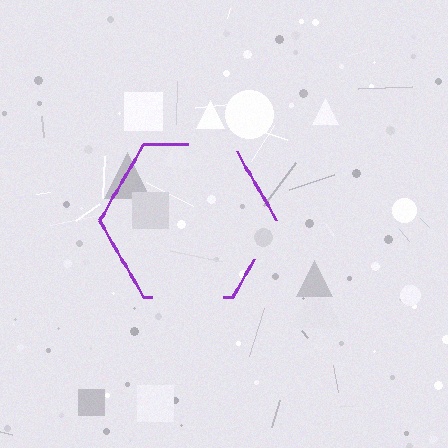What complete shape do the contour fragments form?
The contour fragments form a hexagon.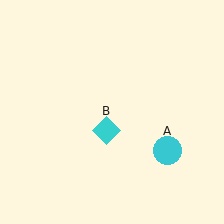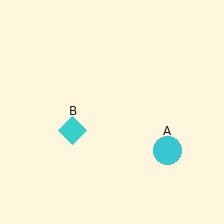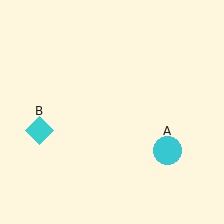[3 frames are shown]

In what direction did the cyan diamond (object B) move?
The cyan diamond (object B) moved left.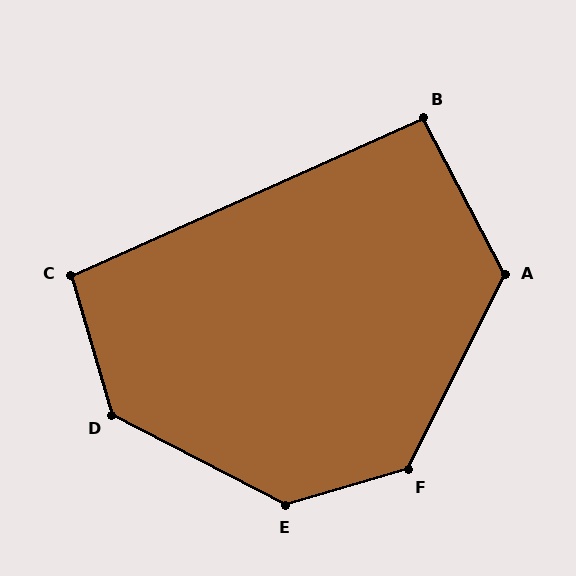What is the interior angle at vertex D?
Approximately 134 degrees (obtuse).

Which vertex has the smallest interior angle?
B, at approximately 93 degrees.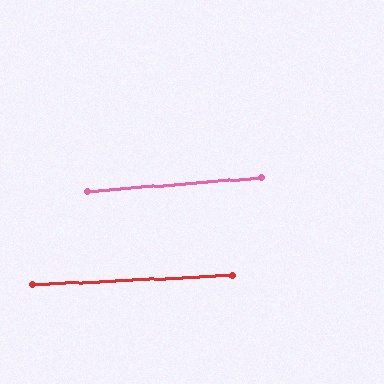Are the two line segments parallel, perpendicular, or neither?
Parallel — their directions differ by only 1.7°.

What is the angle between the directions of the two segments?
Approximately 2 degrees.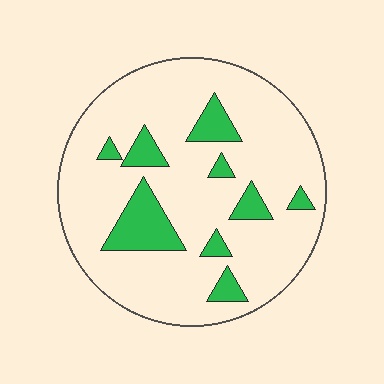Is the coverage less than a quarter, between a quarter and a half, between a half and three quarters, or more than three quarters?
Less than a quarter.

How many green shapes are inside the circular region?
9.